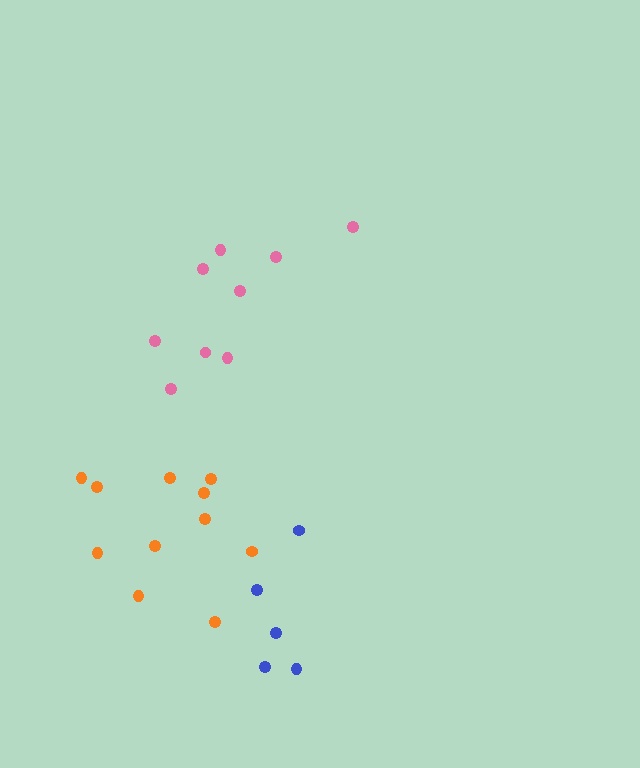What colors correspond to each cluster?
The clusters are colored: blue, pink, orange.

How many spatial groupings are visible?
There are 3 spatial groupings.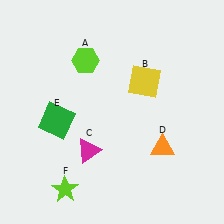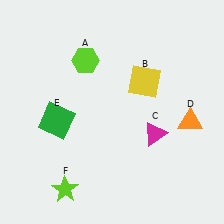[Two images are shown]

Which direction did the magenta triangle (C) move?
The magenta triangle (C) moved right.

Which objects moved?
The objects that moved are: the magenta triangle (C), the orange triangle (D).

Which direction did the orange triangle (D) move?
The orange triangle (D) moved right.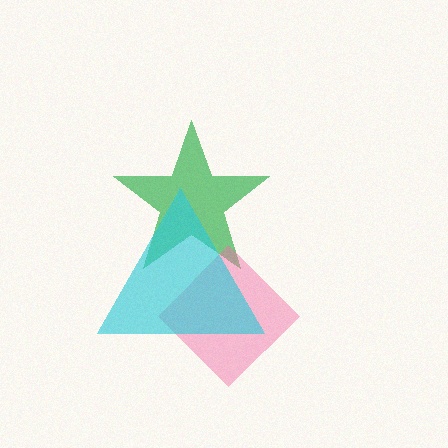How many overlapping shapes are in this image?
There are 3 overlapping shapes in the image.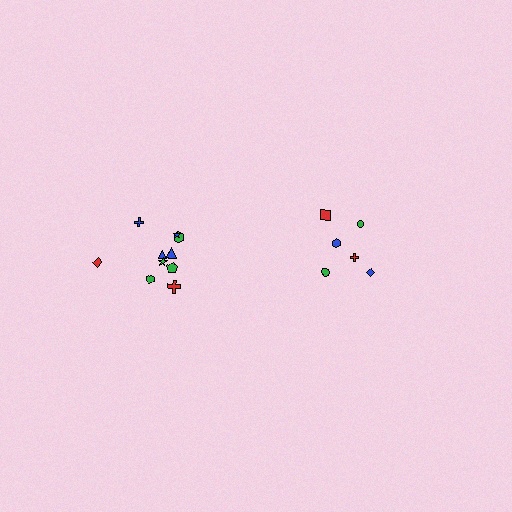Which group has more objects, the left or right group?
The left group.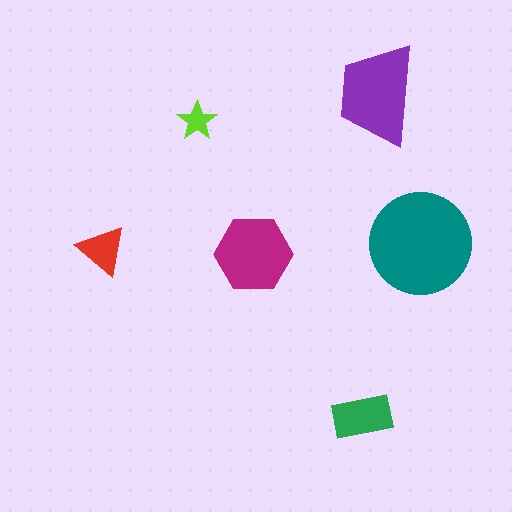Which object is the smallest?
The lime star.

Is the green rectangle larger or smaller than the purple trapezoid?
Smaller.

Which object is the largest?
The teal circle.